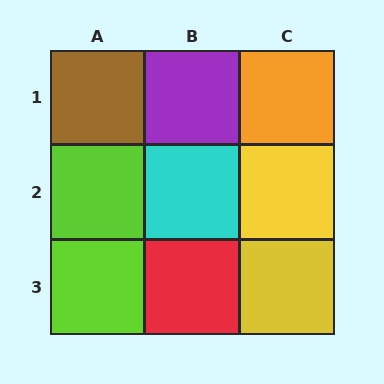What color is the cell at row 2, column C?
Yellow.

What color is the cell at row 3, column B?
Red.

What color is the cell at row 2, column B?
Cyan.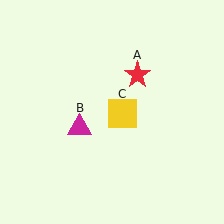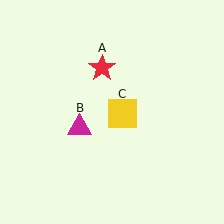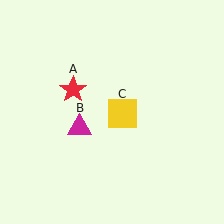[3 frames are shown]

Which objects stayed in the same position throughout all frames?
Magenta triangle (object B) and yellow square (object C) remained stationary.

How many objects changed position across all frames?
1 object changed position: red star (object A).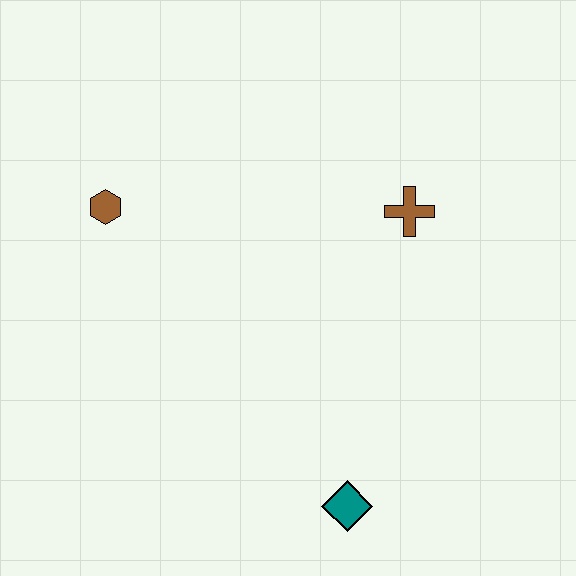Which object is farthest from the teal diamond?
The brown hexagon is farthest from the teal diamond.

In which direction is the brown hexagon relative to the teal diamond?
The brown hexagon is above the teal diamond.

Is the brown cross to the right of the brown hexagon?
Yes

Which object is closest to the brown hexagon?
The brown cross is closest to the brown hexagon.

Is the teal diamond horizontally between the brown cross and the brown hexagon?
Yes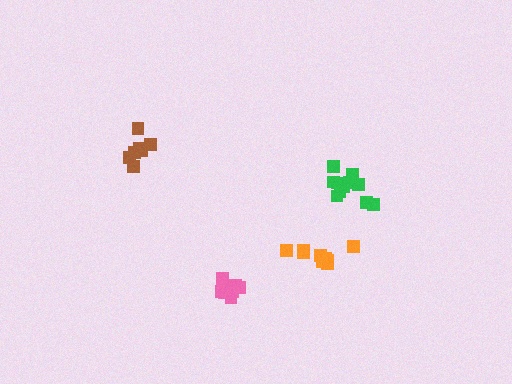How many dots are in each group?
Group 1: 9 dots, Group 2: 11 dots, Group 3: 8 dots, Group 4: 8 dots (36 total).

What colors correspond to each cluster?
The clusters are colored: orange, green, brown, pink.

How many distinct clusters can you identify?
There are 4 distinct clusters.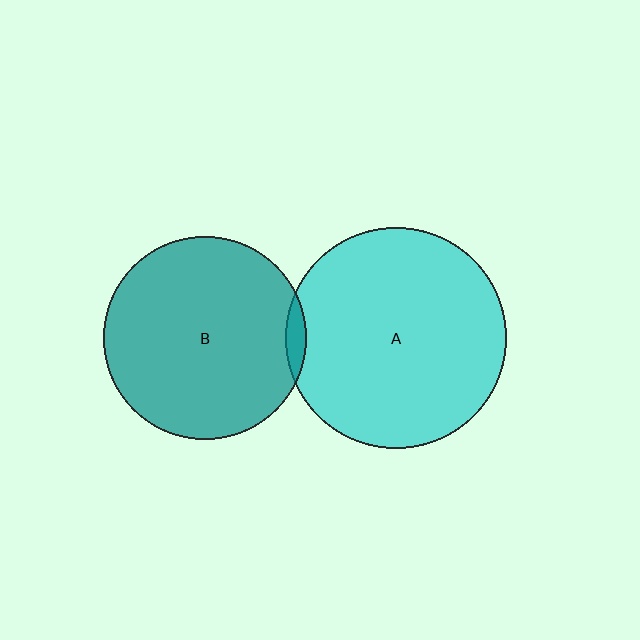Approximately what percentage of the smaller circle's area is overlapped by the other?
Approximately 5%.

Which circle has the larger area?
Circle A (cyan).